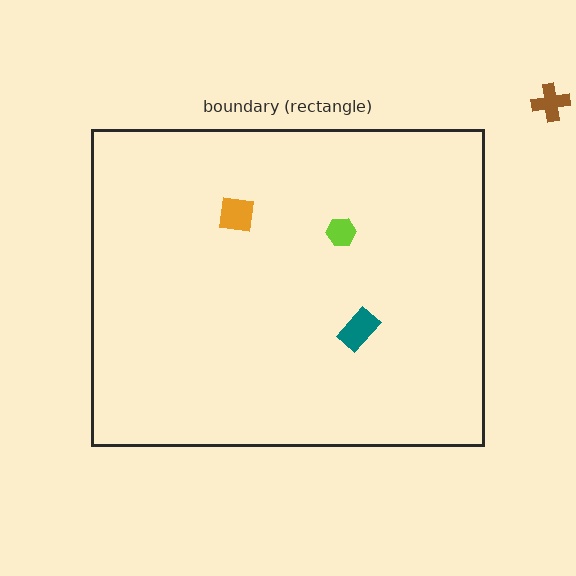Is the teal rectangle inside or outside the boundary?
Inside.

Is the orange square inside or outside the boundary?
Inside.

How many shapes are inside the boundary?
3 inside, 1 outside.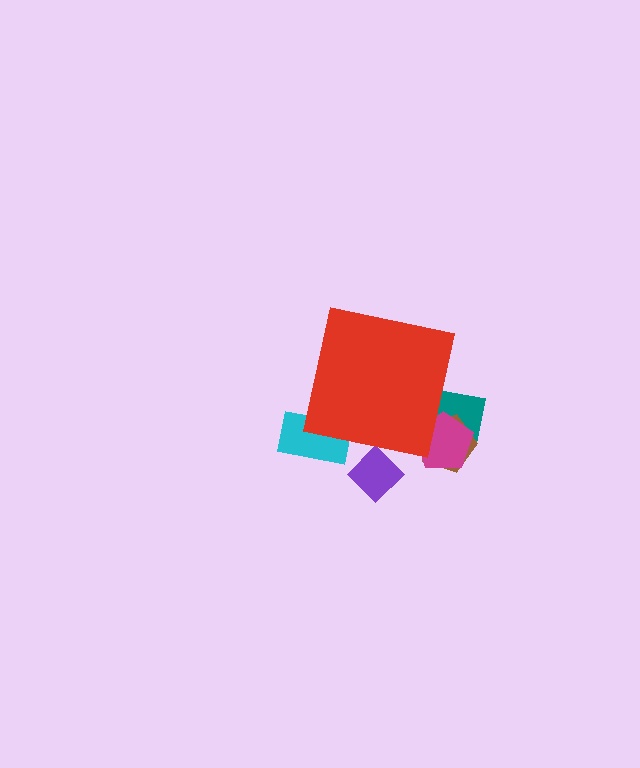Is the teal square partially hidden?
Yes, the teal square is partially hidden behind the red square.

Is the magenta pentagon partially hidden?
Yes, the magenta pentagon is partially hidden behind the red square.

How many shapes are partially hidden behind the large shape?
5 shapes are partially hidden.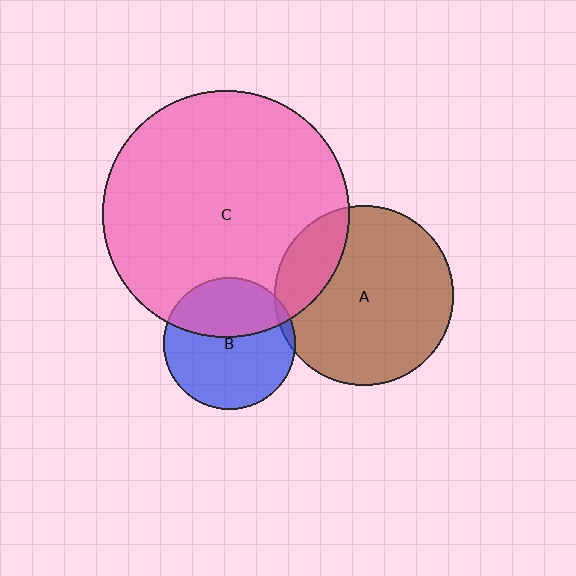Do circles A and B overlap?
Yes.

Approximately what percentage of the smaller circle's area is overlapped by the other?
Approximately 5%.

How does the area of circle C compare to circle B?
Approximately 3.5 times.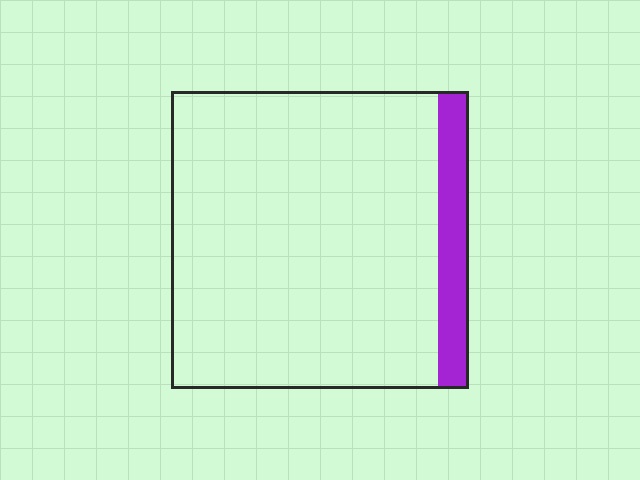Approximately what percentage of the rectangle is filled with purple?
Approximately 10%.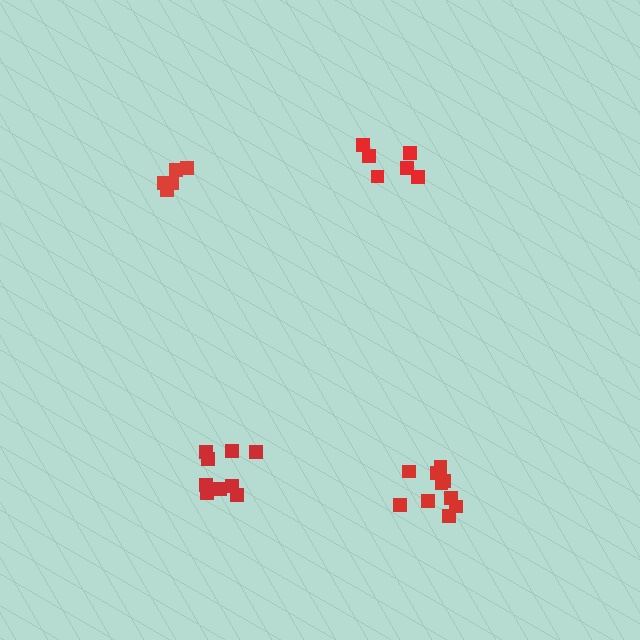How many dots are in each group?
Group 1: 5 dots, Group 2: 10 dots, Group 3: 6 dots, Group 4: 9 dots (30 total).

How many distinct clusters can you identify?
There are 4 distinct clusters.